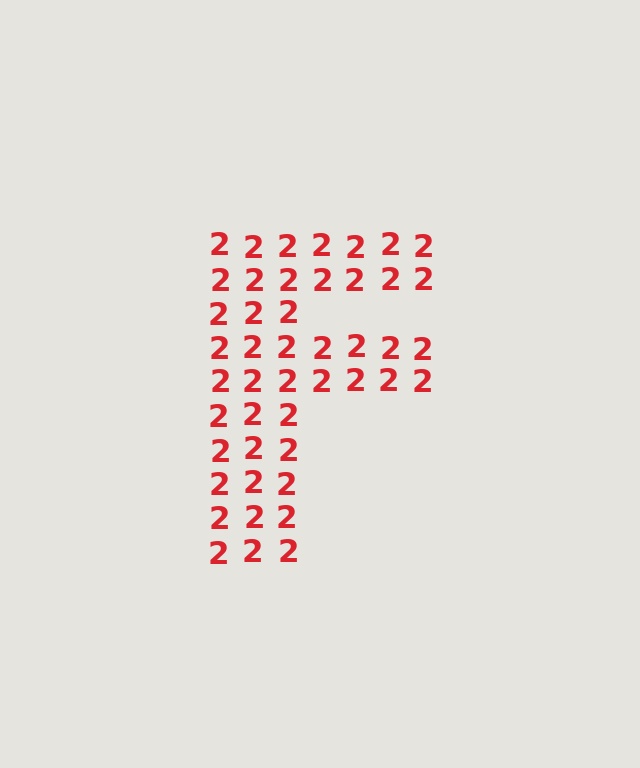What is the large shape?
The large shape is the letter F.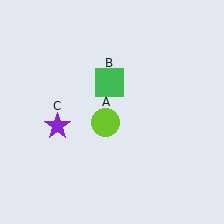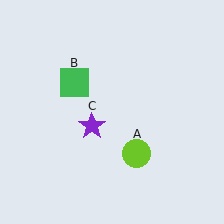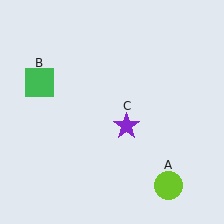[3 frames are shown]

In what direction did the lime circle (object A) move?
The lime circle (object A) moved down and to the right.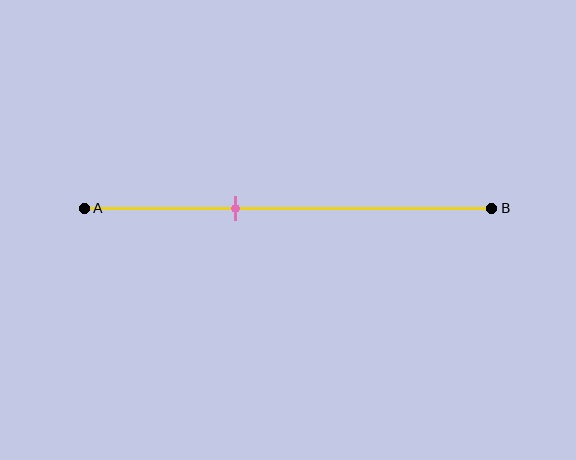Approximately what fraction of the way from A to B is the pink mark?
The pink mark is approximately 35% of the way from A to B.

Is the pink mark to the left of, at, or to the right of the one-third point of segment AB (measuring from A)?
The pink mark is to the right of the one-third point of segment AB.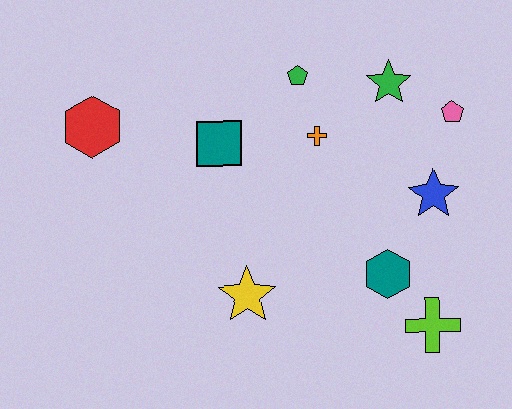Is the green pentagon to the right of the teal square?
Yes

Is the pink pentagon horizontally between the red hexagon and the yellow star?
No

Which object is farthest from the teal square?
The lime cross is farthest from the teal square.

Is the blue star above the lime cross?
Yes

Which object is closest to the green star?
The pink pentagon is closest to the green star.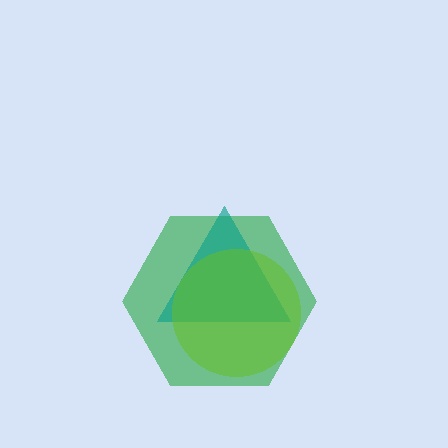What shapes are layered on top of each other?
The layered shapes are: a green hexagon, a teal triangle, a lime circle.